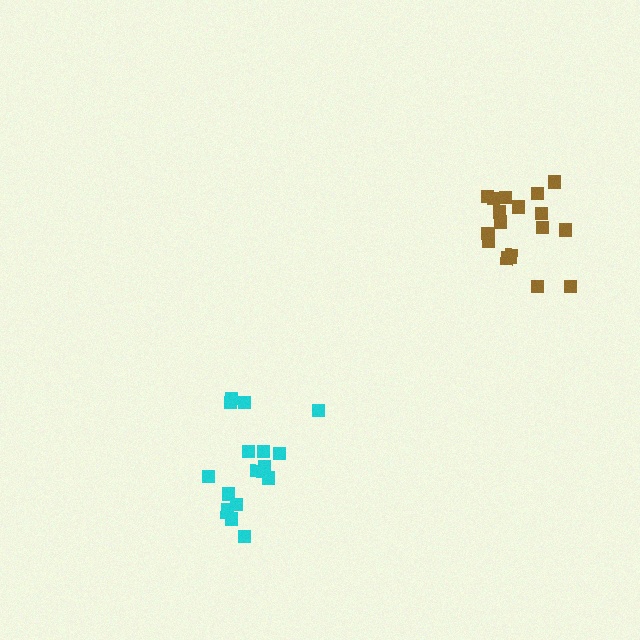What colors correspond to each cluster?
The clusters are colored: cyan, brown.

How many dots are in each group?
Group 1: 17 dots, Group 2: 18 dots (35 total).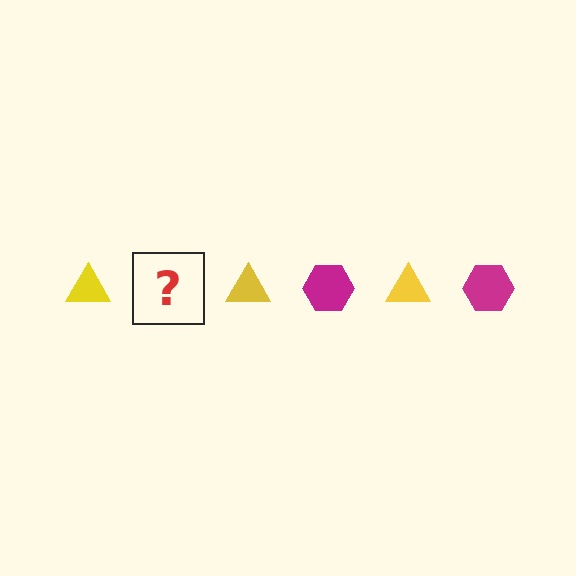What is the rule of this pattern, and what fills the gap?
The rule is that the pattern alternates between yellow triangle and magenta hexagon. The gap should be filled with a magenta hexagon.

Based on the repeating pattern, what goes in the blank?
The blank should be a magenta hexagon.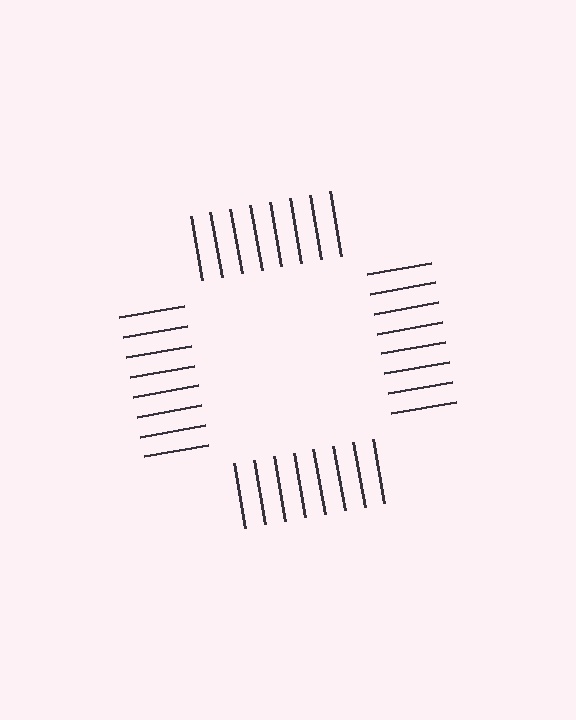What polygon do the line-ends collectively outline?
An illusory square — the line segments terminate on its edges but no continuous stroke is drawn.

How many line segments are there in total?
32 — 8 along each of the 4 edges.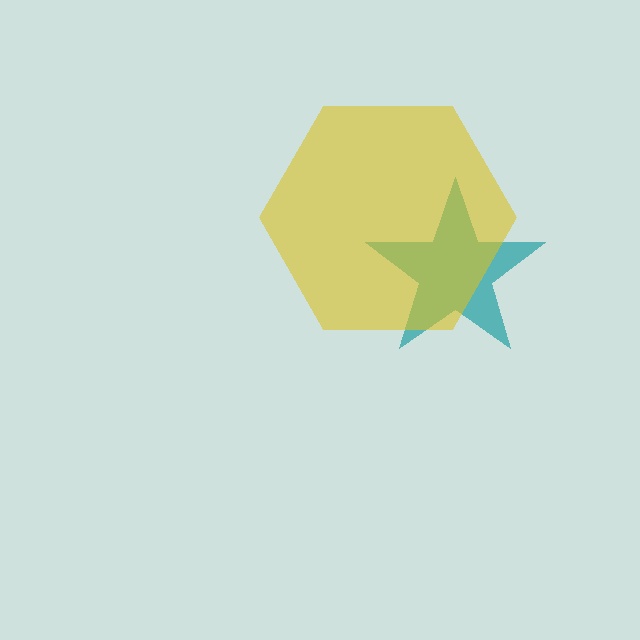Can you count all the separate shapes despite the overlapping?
Yes, there are 2 separate shapes.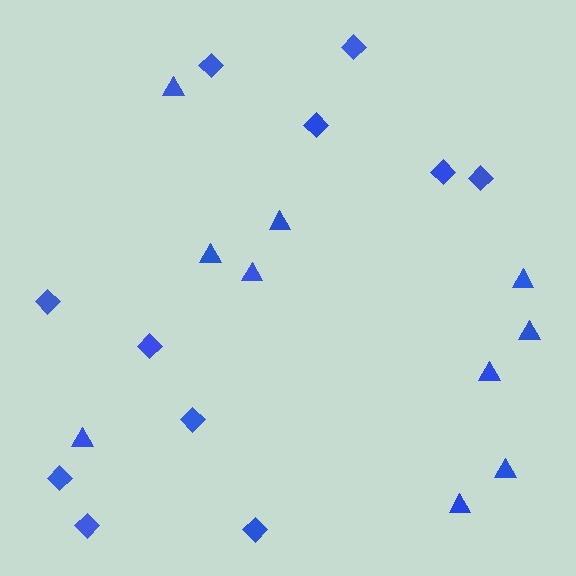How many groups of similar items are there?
There are 2 groups: one group of diamonds (11) and one group of triangles (10).